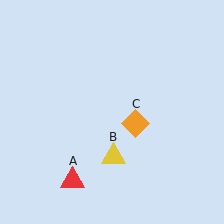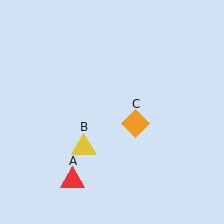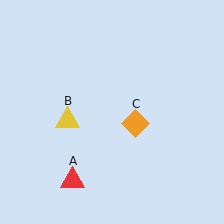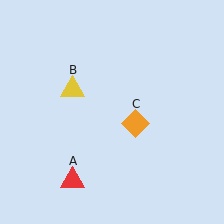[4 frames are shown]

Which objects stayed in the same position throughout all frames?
Red triangle (object A) and orange diamond (object C) remained stationary.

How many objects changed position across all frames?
1 object changed position: yellow triangle (object B).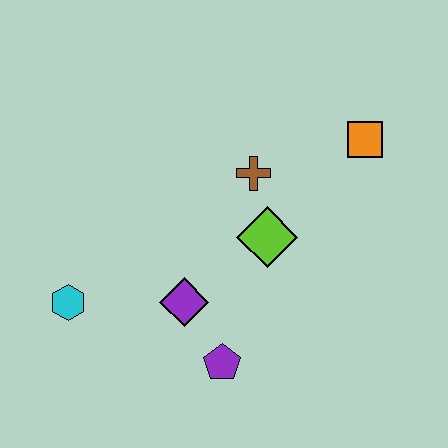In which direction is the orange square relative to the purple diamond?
The orange square is to the right of the purple diamond.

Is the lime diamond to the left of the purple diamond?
No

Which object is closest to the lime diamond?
The brown cross is closest to the lime diamond.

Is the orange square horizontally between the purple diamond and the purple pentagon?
No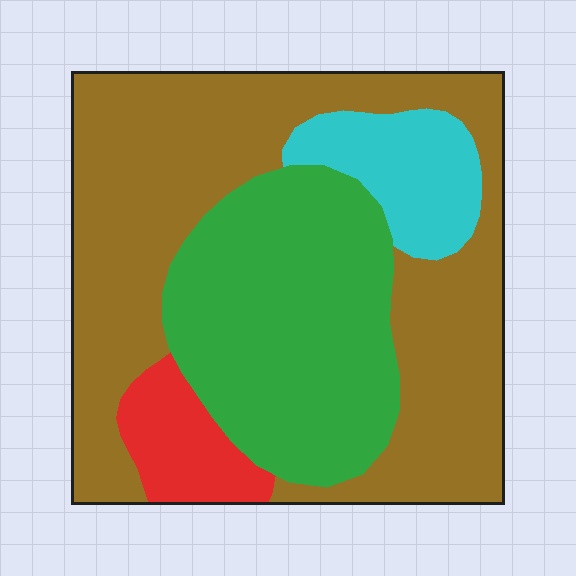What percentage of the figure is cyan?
Cyan takes up about one tenth (1/10) of the figure.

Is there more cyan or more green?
Green.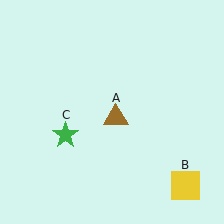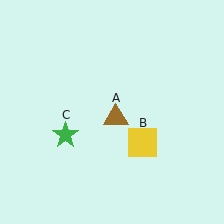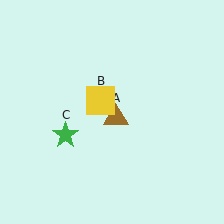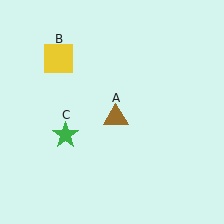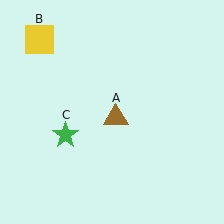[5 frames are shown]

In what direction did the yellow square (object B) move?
The yellow square (object B) moved up and to the left.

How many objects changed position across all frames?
1 object changed position: yellow square (object B).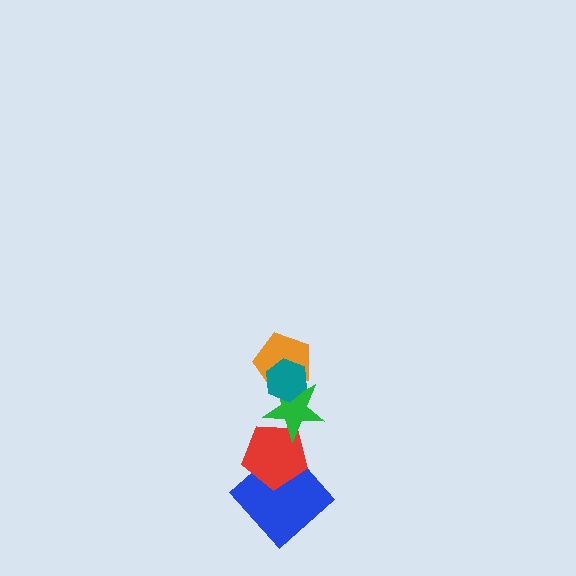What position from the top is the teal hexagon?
The teal hexagon is 1st from the top.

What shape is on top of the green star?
The orange pentagon is on top of the green star.